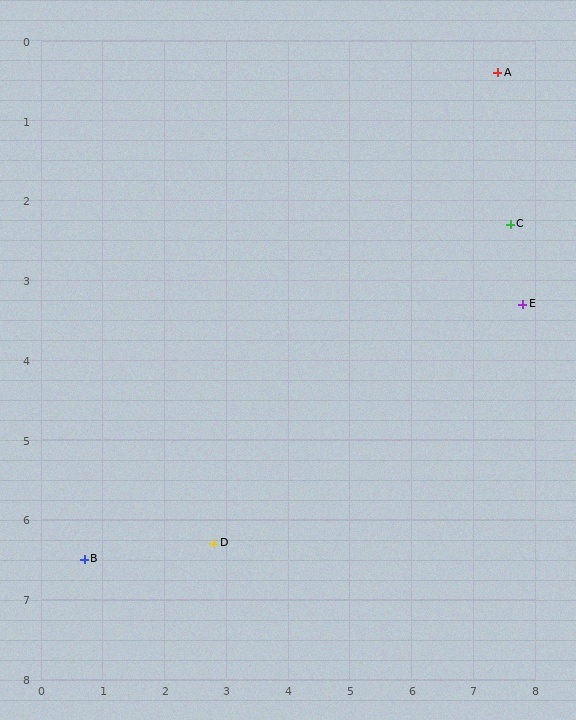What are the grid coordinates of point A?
Point A is at approximately (7.4, 0.4).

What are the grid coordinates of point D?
Point D is at approximately (2.8, 6.3).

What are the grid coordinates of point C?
Point C is at approximately (7.6, 2.3).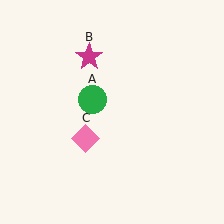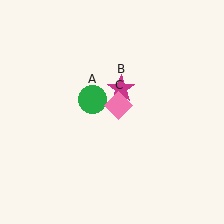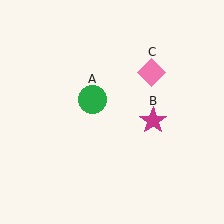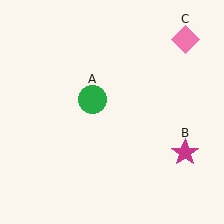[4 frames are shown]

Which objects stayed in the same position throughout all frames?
Green circle (object A) remained stationary.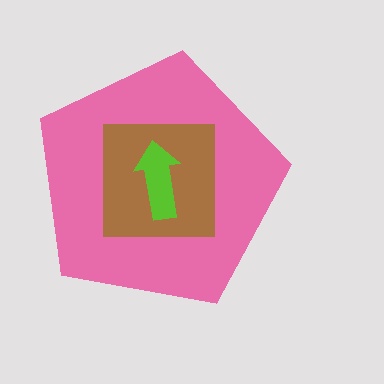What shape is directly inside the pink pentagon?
The brown square.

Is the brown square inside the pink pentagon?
Yes.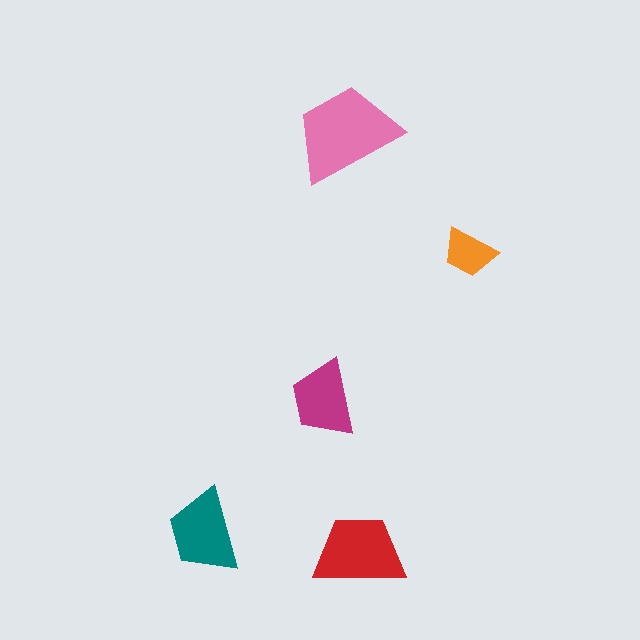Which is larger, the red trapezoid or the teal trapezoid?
The red one.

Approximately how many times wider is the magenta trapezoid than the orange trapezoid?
About 1.5 times wider.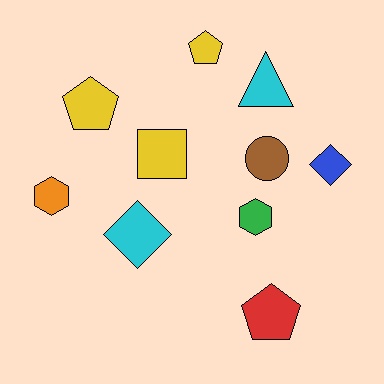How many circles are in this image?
There is 1 circle.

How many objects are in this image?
There are 10 objects.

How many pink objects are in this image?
There are no pink objects.